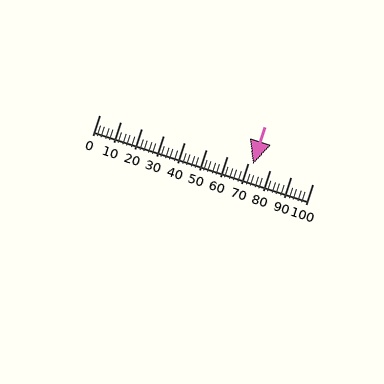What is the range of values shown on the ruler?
The ruler shows values from 0 to 100.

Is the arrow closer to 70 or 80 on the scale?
The arrow is closer to 70.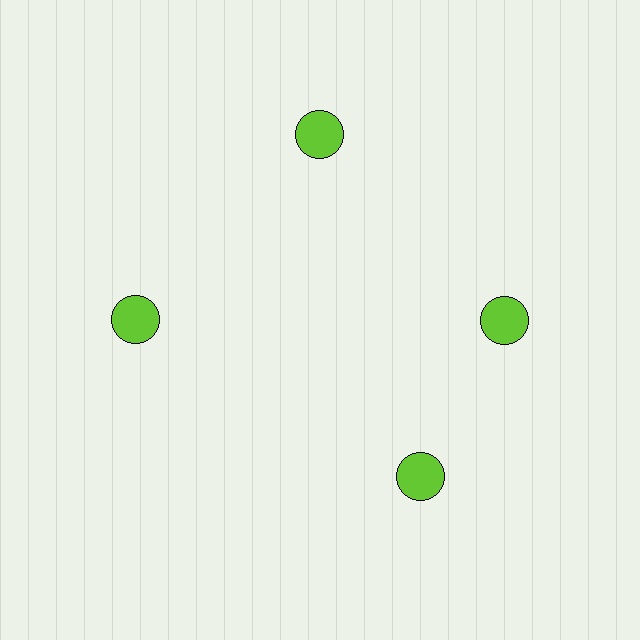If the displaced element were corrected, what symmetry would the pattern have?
It would have 4-fold rotational symmetry — the pattern would map onto itself every 90 degrees.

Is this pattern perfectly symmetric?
No. The 4 lime circles are arranged in a ring, but one element near the 6 o'clock position is rotated out of alignment along the ring, breaking the 4-fold rotational symmetry.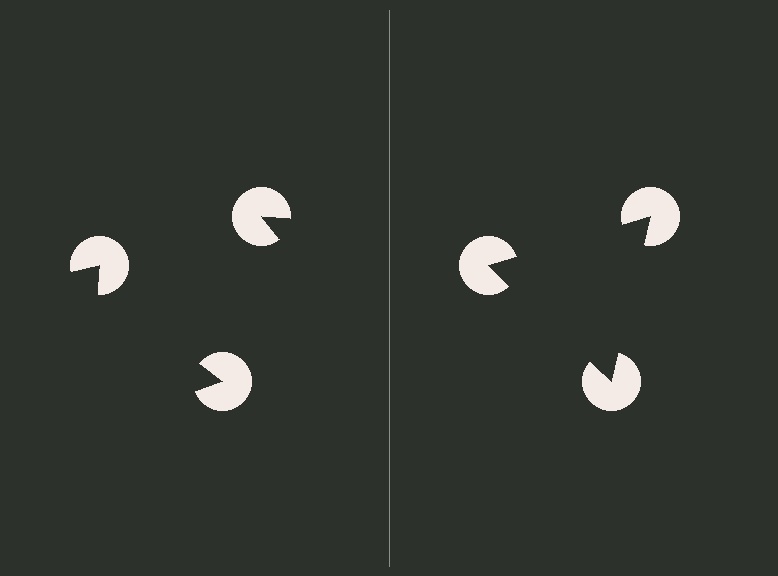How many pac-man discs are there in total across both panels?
6 — 3 on each side.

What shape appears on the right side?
An illusory triangle.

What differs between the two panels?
The pac-man discs are positioned identically on both sides; only the wedge orientations differ. On the right they align to a triangle; on the left they are misaligned.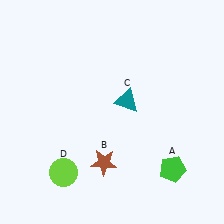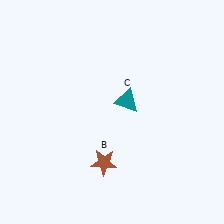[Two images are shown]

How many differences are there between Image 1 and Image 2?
There are 2 differences between the two images.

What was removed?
The green pentagon (A), the lime circle (D) were removed in Image 2.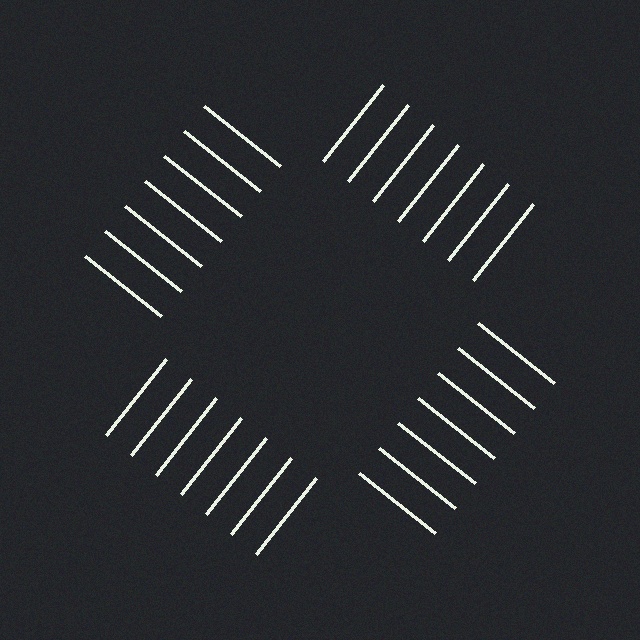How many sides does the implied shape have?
4 sides — the line-ends trace a square.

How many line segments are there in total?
28 — 7 along each of the 4 edges.